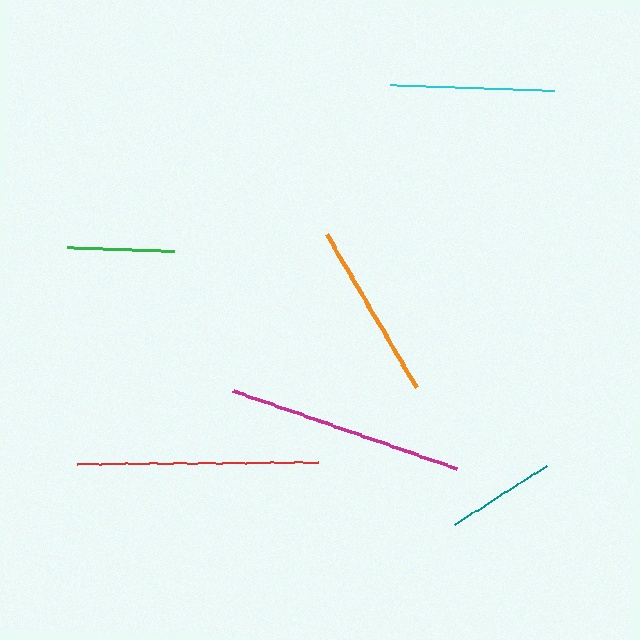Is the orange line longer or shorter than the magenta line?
The magenta line is longer than the orange line.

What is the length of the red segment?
The red segment is approximately 242 pixels long.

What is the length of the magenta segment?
The magenta segment is approximately 237 pixels long.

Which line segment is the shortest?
The green line is the shortest at approximately 107 pixels.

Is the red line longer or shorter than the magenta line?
The red line is longer than the magenta line.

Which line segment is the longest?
The red line is the longest at approximately 242 pixels.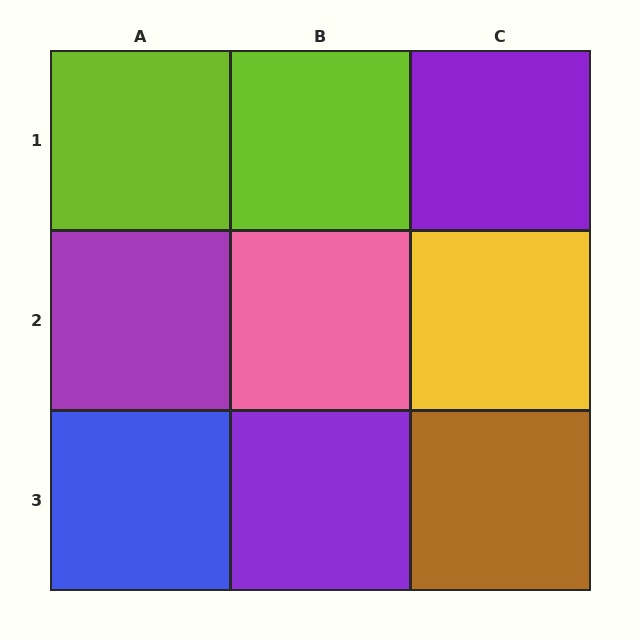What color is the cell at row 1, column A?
Lime.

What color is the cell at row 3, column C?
Brown.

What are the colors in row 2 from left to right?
Purple, pink, yellow.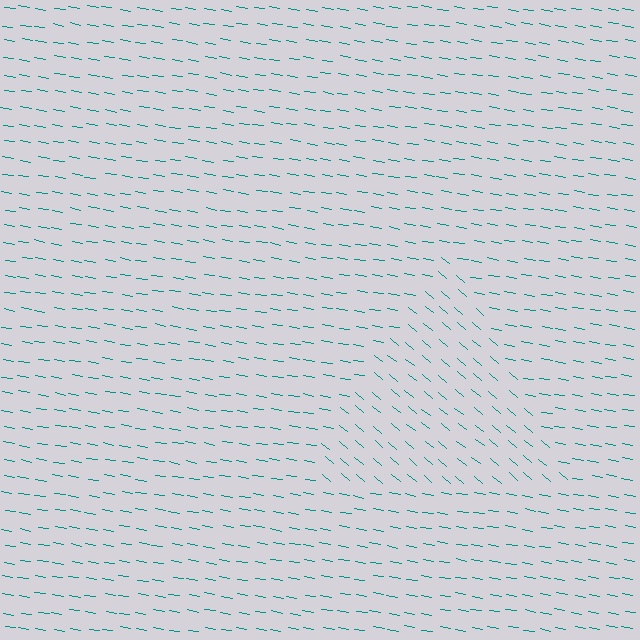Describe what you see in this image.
The image is filled with small teal line segments. A triangle region in the image has lines oriented differently from the surrounding lines, creating a visible texture boundary.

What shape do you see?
I see a triangle.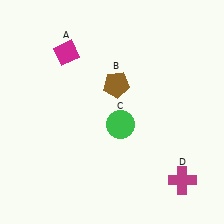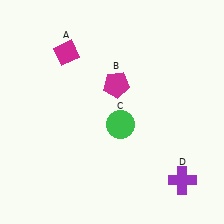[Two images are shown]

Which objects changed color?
B changed from brown to magenta. D changed from magenta to purple.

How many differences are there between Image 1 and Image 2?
There are 2 differences between the two images.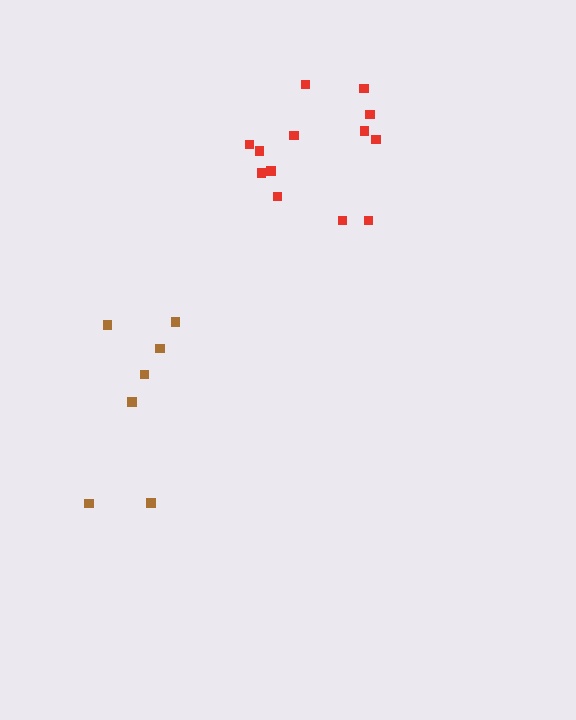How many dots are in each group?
Group 1: 7 dots, Group 2: 13 dots (20 total).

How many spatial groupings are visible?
There are 2 spatial groupings.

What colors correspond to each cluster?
The clusters are colored: brown, red.